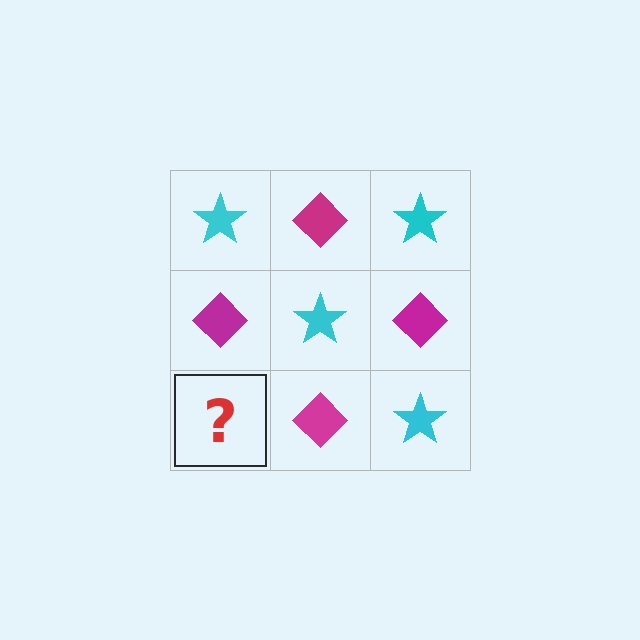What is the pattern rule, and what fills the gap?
The rule is that it alternates cyan star and magenta diamond in a checkerboard pattern. The gap should be filled with a cyan star.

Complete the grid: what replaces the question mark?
The question mark should be replaced with a cyan star.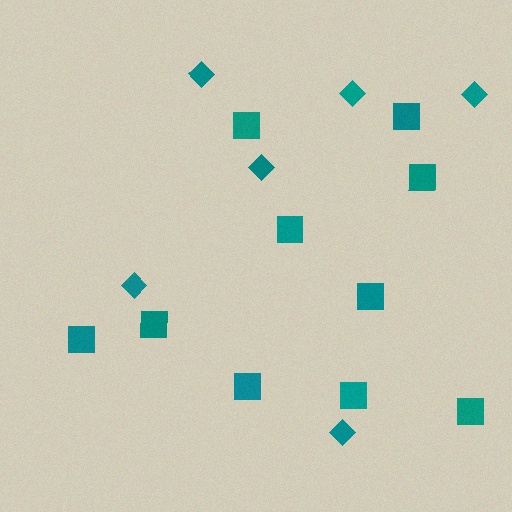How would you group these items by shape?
There are 2 groups: one group of diamonds (6) and one group of squares (10).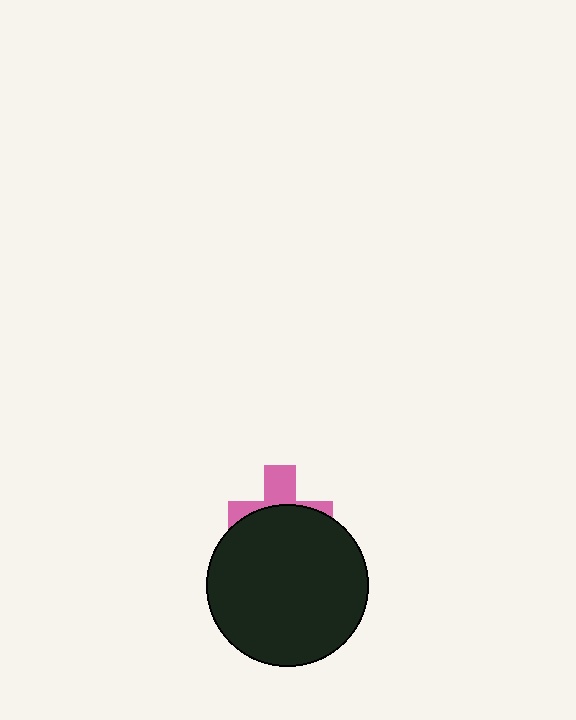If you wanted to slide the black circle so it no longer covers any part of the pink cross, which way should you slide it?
Slide it down — that is the most direct way to separate the two shapes.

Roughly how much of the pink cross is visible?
A small part of it is visible (roughly 37%).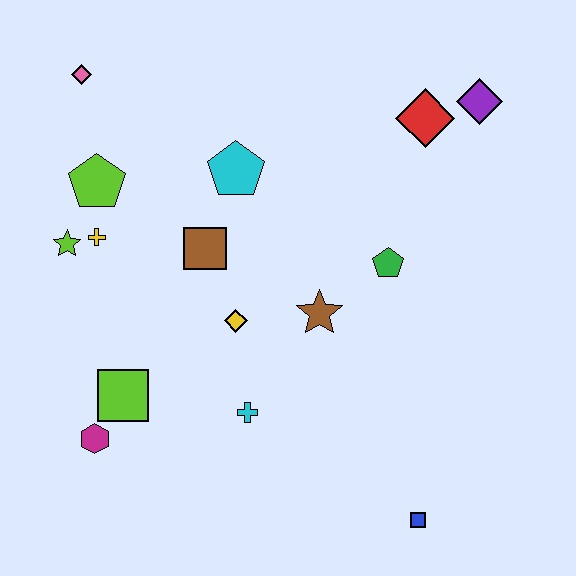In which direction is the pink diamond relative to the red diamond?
The pink diamond is to the left of the red diamond.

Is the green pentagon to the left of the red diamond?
Yes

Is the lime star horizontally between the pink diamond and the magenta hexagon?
No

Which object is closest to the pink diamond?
The lime pentagon is closest to the pink diamond.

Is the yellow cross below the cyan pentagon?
Yes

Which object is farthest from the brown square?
The blue square is farthest from the brown square.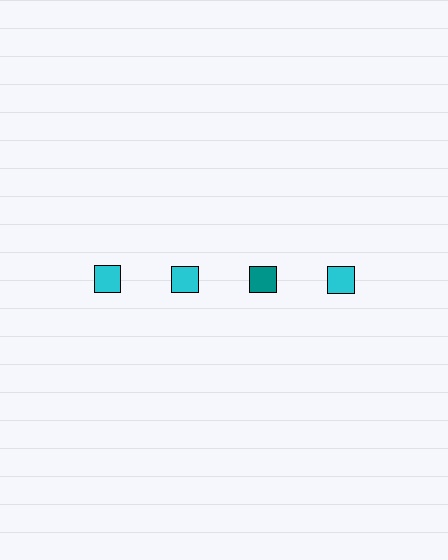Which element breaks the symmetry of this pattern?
The teal square in the top row, center column breaks the symmetry. All other shapes are cyan squares.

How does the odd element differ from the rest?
It has a different color: teal instead of cyan.